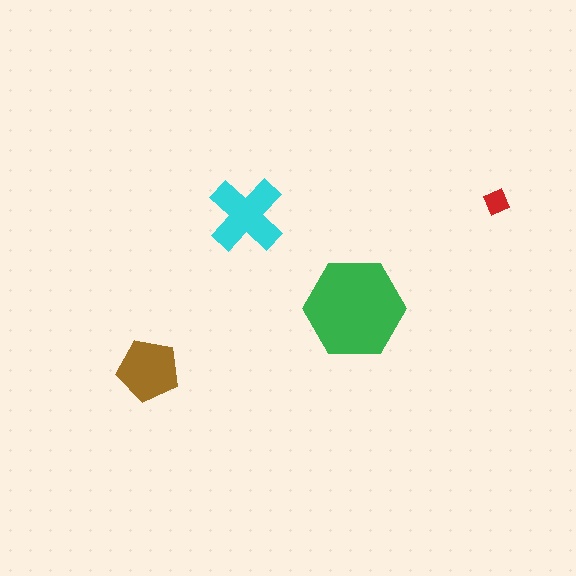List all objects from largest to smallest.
The green hexagon, the cyan cross, the brown pentagon, the red diamond.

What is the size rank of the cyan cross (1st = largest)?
2nd.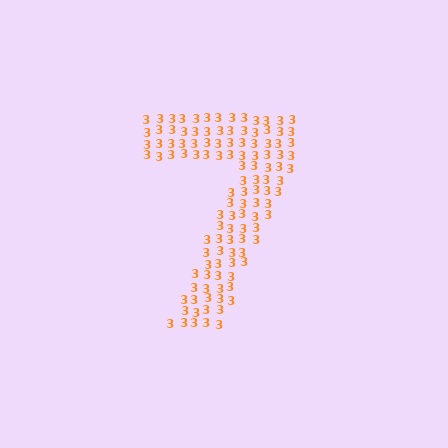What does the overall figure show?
The overall figure shows the digit 7.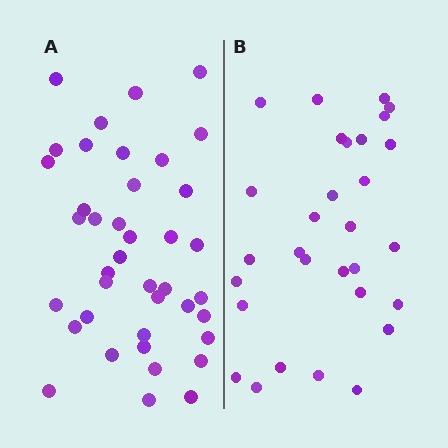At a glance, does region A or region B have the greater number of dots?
Region A (the left region) has more dots.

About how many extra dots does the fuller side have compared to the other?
Region A has roughly 10 or so more dots than region B.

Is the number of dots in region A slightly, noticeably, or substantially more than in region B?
Region A has noticeably more, but not dramatically so. The ratio is roughly 1.3 to 1.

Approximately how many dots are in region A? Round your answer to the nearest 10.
About 40 dots.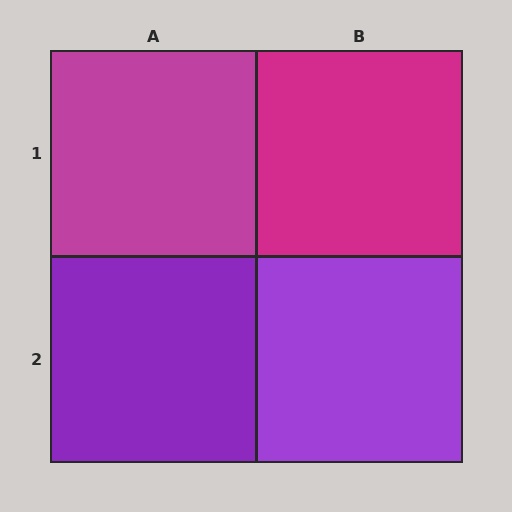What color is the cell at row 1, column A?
Magenta.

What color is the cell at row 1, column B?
Magenta.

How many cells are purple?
2 cells are purple.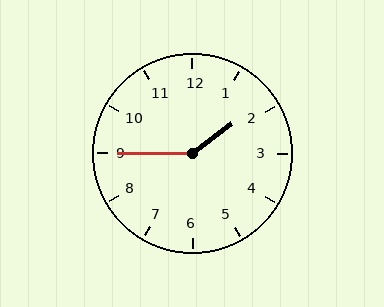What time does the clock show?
1:45.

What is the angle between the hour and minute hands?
Approximately 142 degrees.